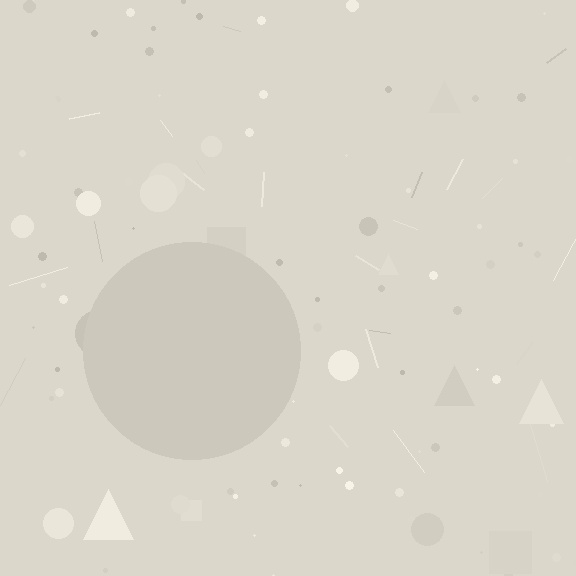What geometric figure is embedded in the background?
A circle is embedded in the background.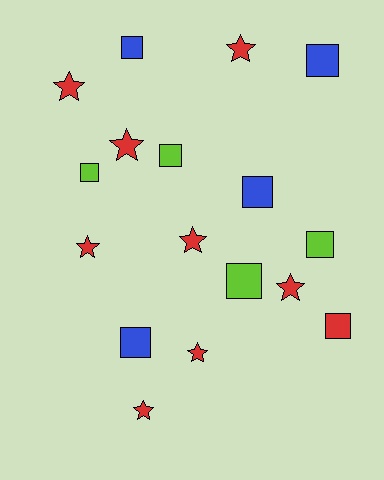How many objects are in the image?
There are 17 objects.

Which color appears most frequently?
Red, with 9 objects.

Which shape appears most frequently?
Square, with 9 objects.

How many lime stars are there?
There are no lime stars.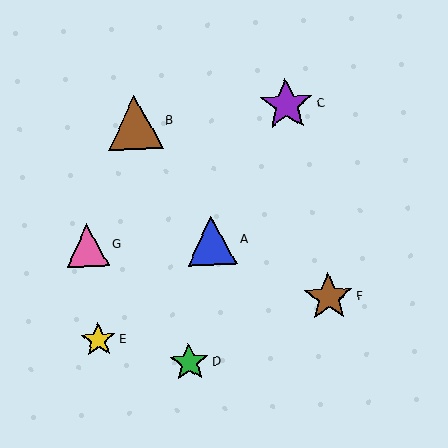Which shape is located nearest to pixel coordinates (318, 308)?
The brown star (labeled F) at (329, 297) is nearest to that location.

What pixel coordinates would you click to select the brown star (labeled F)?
Click at (329, 297) to select the brown star F.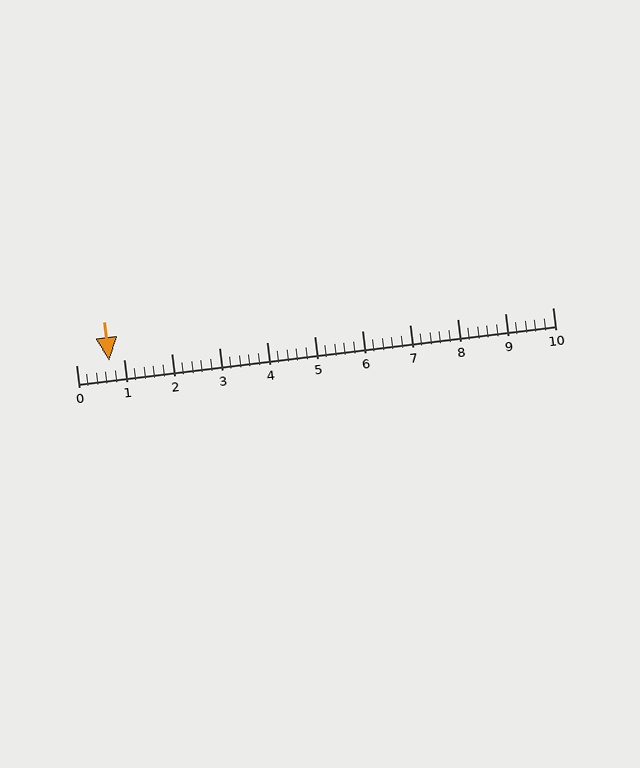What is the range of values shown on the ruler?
The ruler shows values from 0 to 10.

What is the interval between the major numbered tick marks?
The major tick marks are spaced 1 units apart.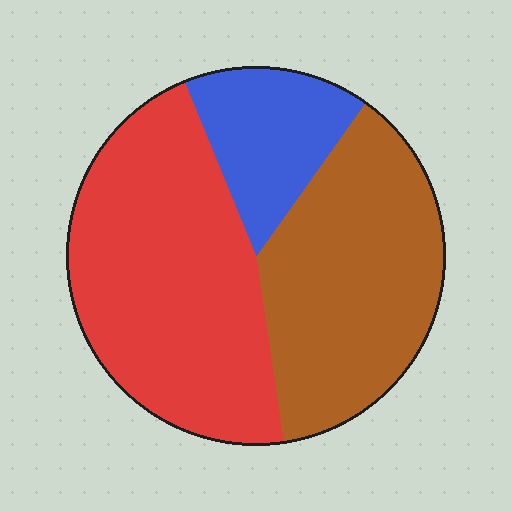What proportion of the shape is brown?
Brown takes up about three eighths (3/8) of the shape.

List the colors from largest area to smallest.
From largest to smallest: red, brown, blue.